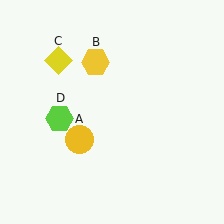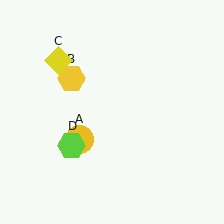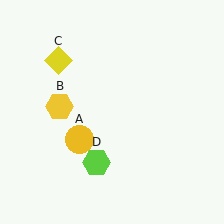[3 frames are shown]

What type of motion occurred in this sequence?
The yellow hexagon (object B), lime hexagon (object D) rotated counterclockwise around the center of the scene.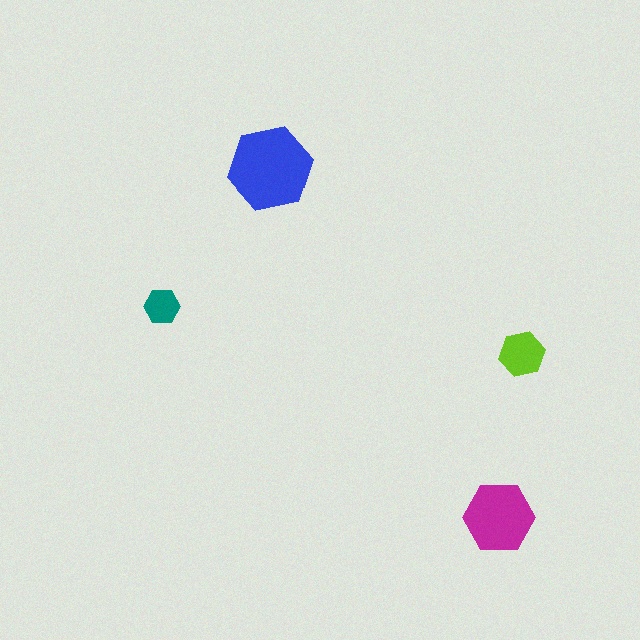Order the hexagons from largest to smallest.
the blue one, the magenta one, the lime one, the teal one.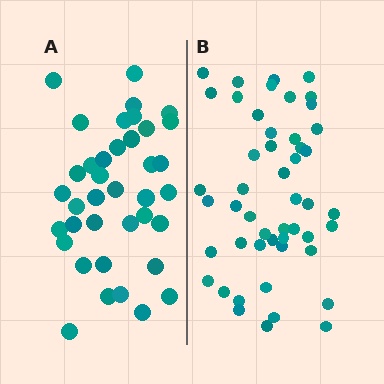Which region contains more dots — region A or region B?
Region B (the right region) has more dots.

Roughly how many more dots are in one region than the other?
Region B has roughly 12 or so more dots than region A.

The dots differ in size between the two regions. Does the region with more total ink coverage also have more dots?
No. Region A has more total ink coverage because its dots are larger, but region B actually contains more individual dots. Total area can be misleading — the number of items is what matters here.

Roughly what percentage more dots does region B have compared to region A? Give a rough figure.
About 30% more.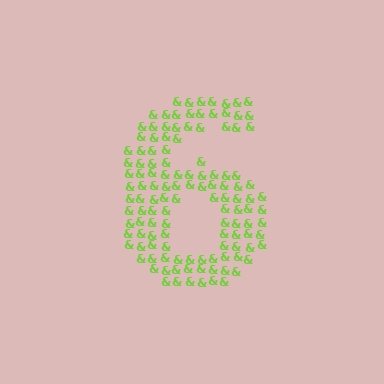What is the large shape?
The large shape is the digit 6.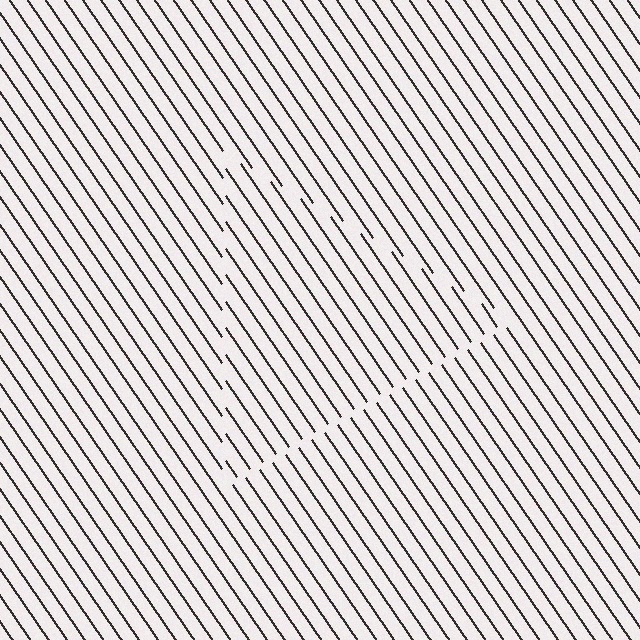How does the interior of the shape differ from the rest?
The interior of the shape contains the same grating, shifted by half a period — the contour is defined by the phase discontinuity where line-ends from the inner and outer gratings abut.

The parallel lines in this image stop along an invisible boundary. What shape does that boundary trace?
An illusory triangle. The interior of the shape contains the same grating, shifted by half a period — the contour is defined by the phase discontinuity where line-ends from the inner and outer gratings abut.